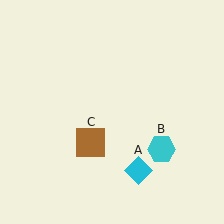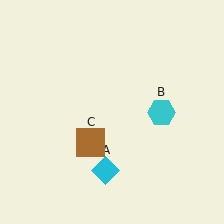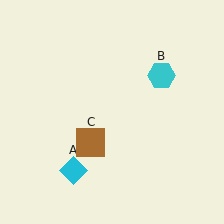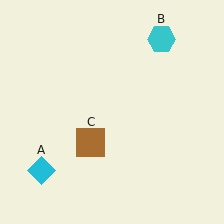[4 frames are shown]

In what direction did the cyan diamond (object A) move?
The cyan diamond (object A) moved left.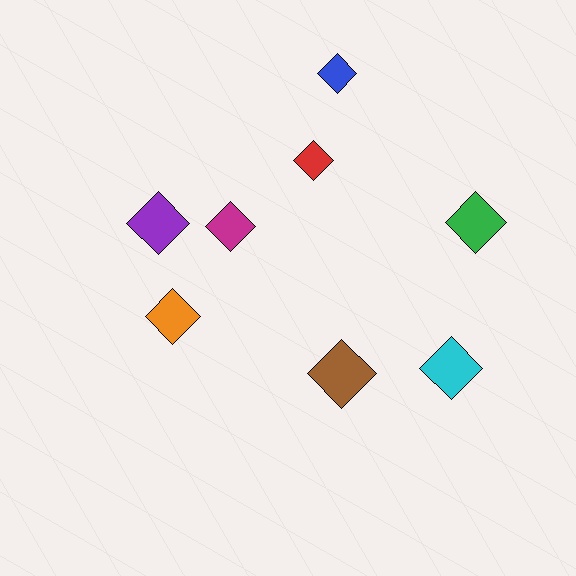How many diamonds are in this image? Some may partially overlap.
There are 8 diamonds.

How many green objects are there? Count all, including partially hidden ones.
There is 1 green object.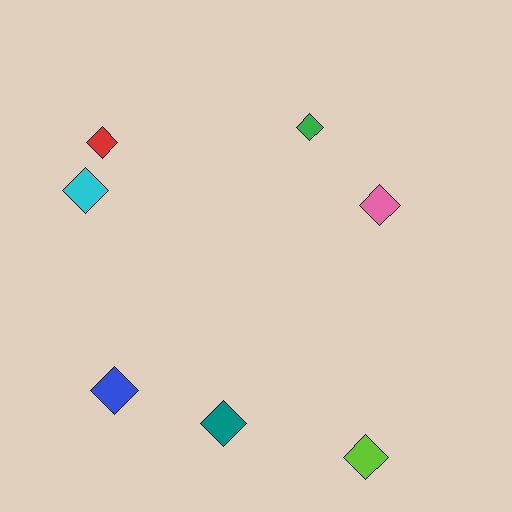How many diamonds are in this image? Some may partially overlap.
There are 7 diamonds.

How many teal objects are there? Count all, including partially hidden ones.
There is 1 teal object.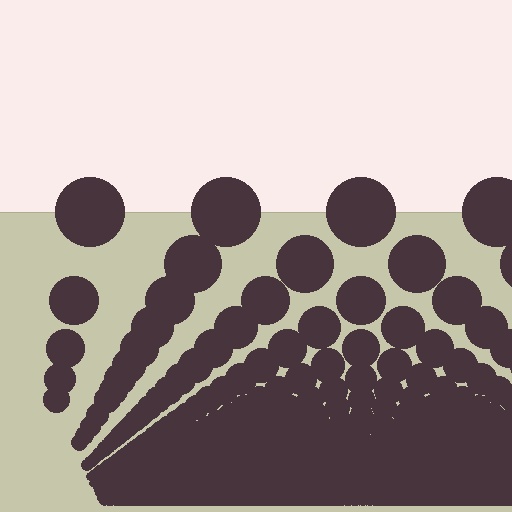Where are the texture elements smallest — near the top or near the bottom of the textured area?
Near the bottom.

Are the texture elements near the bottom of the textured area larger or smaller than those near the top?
Smaller. The gradient is inverted — elements near the bottom are smaller and denser.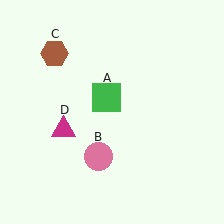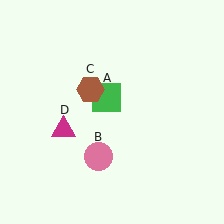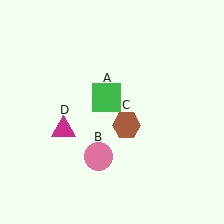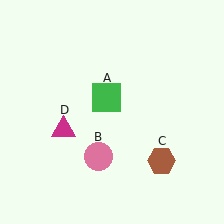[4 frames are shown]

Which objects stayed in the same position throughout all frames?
Green square (object A) and pink circle (object B) and magenta triangle (object D) remained stationary.